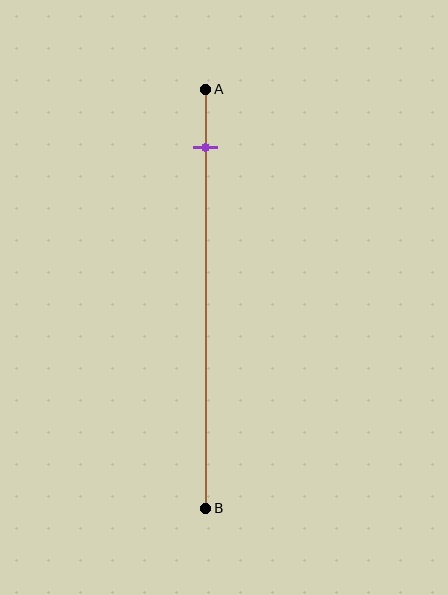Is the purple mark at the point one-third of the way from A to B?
No, the mark is at about 15% from A, not at the 33% one-third point.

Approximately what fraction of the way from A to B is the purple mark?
The purple mark is approximately 15% of the way from A to B.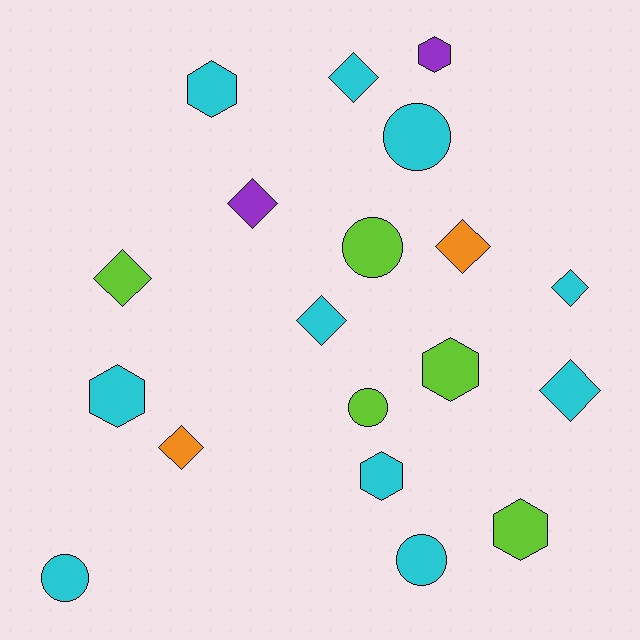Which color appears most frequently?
Cyan, with 10 objects.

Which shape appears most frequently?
Diamond, with 8 objects.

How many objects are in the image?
There are 19 objects.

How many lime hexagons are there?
There are 2 lime hexagons.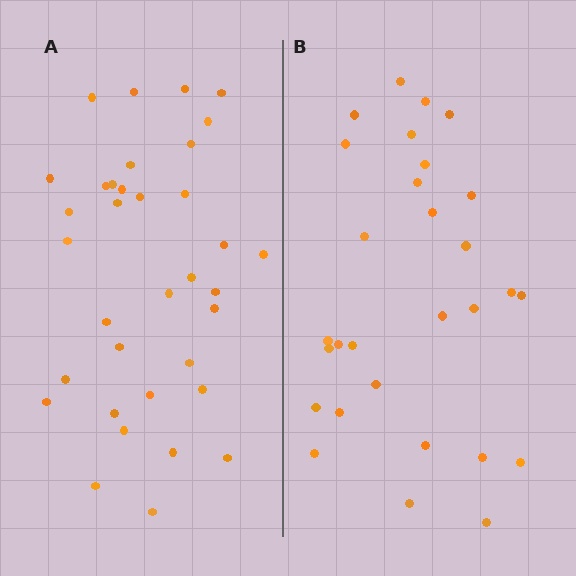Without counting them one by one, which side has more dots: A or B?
Region A (the left region) has more dots.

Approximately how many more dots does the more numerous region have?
Region A has about 6 more dots than region B.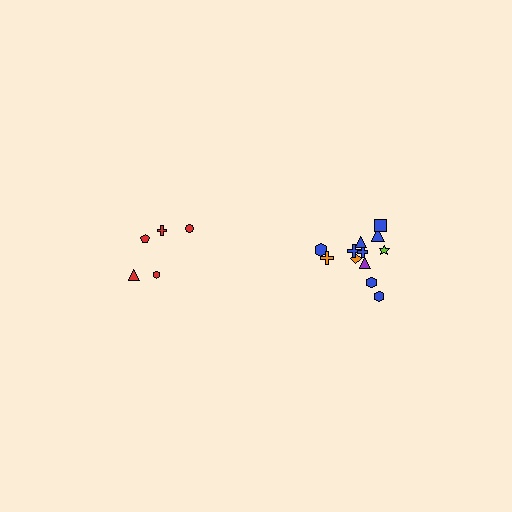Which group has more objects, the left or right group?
The right group.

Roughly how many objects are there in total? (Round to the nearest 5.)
Roughly 15 objects in total.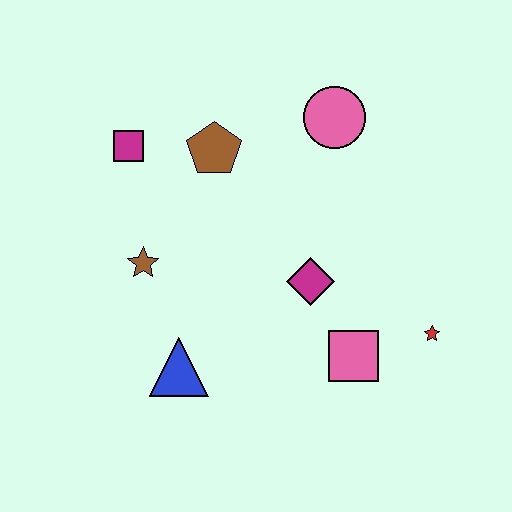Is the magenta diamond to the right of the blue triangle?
Yes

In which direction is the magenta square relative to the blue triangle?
The magenta square is above the blue triangle.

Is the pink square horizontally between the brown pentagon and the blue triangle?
No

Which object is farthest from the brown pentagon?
The red star is farthest from the brown pentagon.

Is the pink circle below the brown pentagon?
No